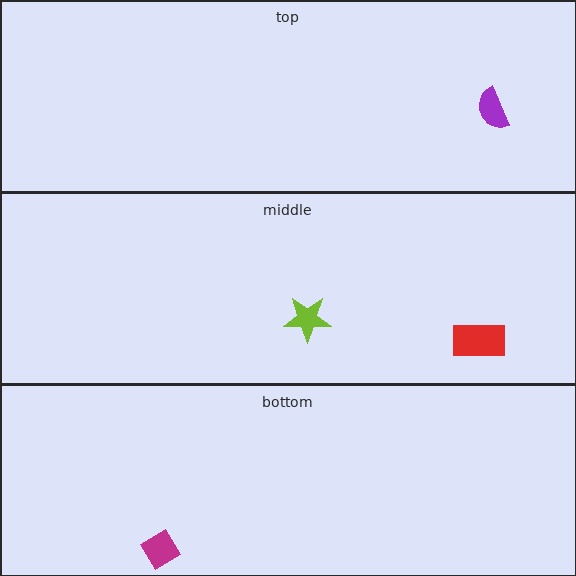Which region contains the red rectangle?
The middle region.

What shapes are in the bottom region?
The magenta diamond.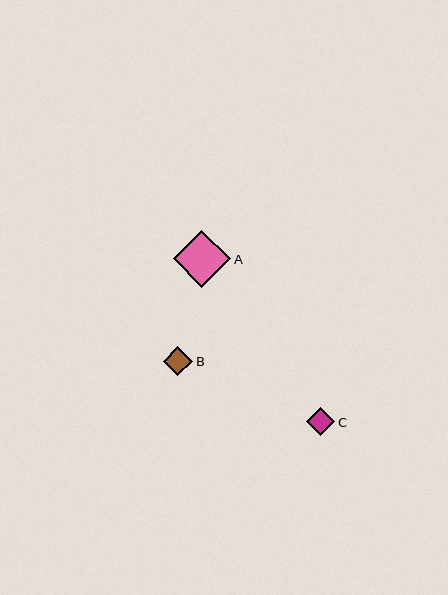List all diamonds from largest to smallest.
From largest to smallest: A, B, C.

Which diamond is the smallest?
Diamond C is the smallest with a size of approximately 28 pixels.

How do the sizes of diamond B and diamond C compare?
Diamond B and diamond C are approximately the same size.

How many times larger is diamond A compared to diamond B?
Diamond A is approximately 1.9 times the size of diamond B.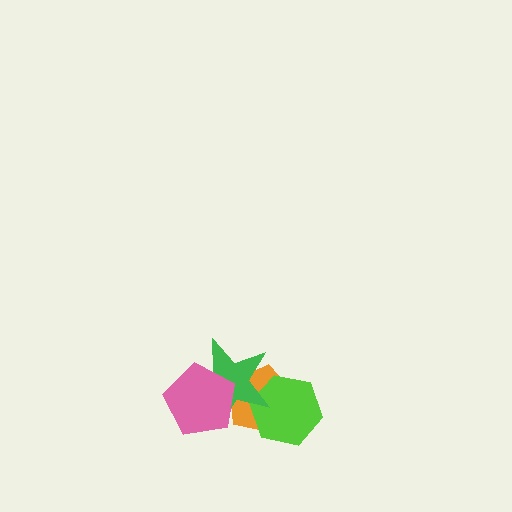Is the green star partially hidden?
Yes, it is partially covered by another shape.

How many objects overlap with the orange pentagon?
3 objects overlap with the orange pentagon.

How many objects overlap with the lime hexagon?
2 objects overlap with the lime hexagon.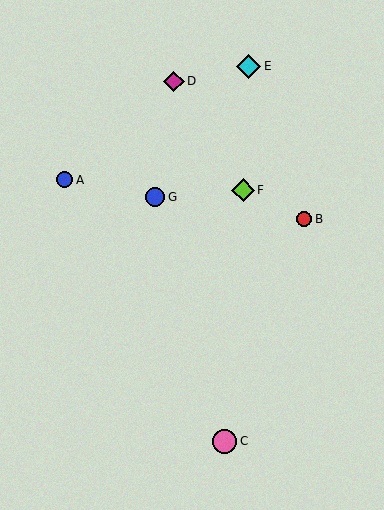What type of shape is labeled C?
Shape C is a pink circle.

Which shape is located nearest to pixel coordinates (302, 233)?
The red circle (labeled B) at (304, 219) is nearest to that location.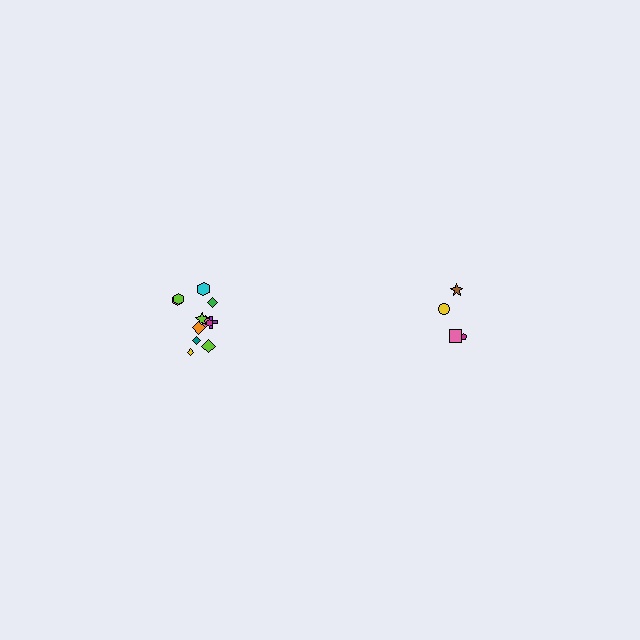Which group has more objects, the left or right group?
The left group.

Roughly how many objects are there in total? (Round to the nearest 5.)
Roughly 15 objects in total.